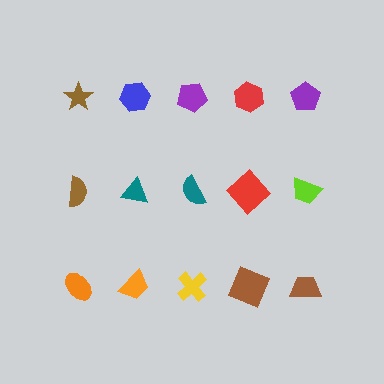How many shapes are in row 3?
5 shapes.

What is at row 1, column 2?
A blue hexagon.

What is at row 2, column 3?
A teal semicircle.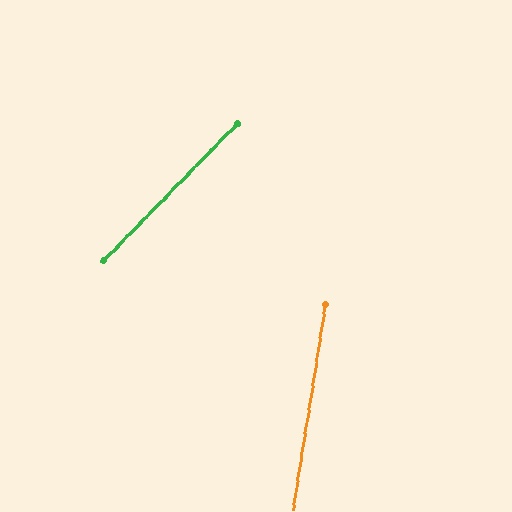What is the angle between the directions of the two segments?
Approximately 35 degrees.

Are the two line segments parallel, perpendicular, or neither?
Neither parallel nor perpendicular — they differ by about 35°.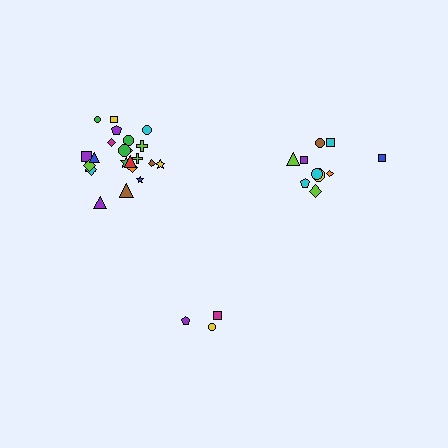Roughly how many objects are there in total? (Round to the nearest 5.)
Roughly 40 objects in total.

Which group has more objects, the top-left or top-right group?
The top-left group.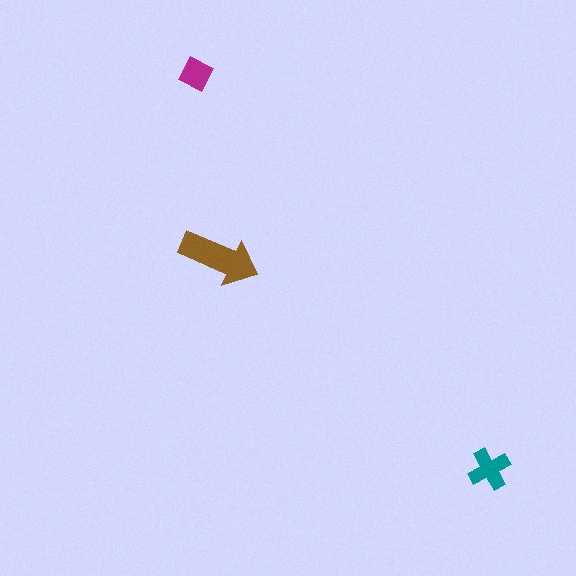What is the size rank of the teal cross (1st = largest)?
2nd.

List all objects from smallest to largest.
The magenta diamond, the teal cross, the brown arrow.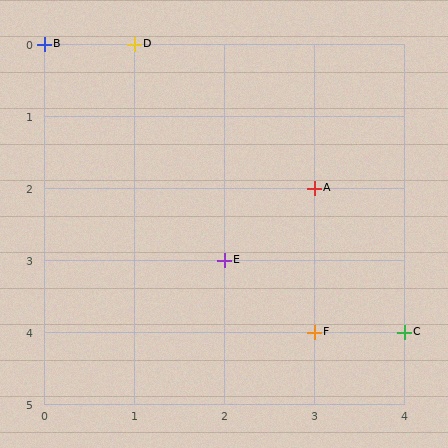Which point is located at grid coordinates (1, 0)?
Point D is at (1, 0).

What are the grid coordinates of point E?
Point E is at grid coordinates (2, 3).